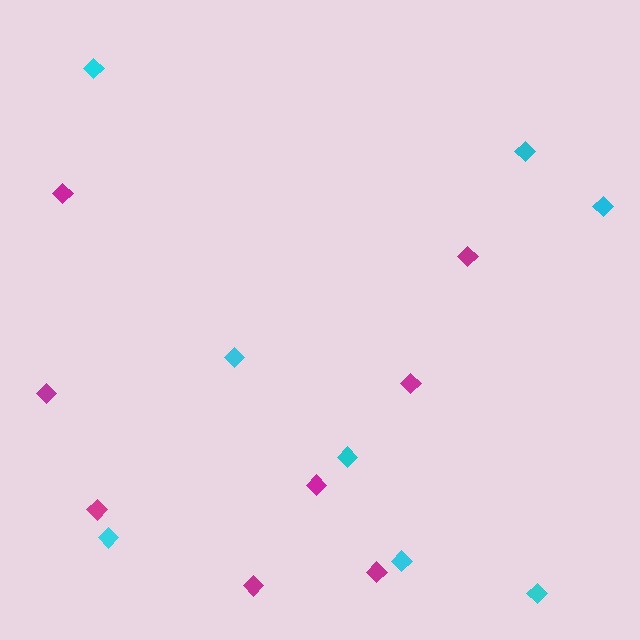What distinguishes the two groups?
There are 2 groups: one group of magenta diamonds (8) and one group of cyan diamonds (8).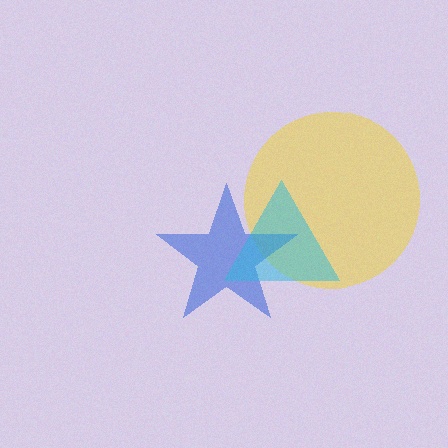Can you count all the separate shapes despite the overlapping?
Yes, there are 3 separate shapes.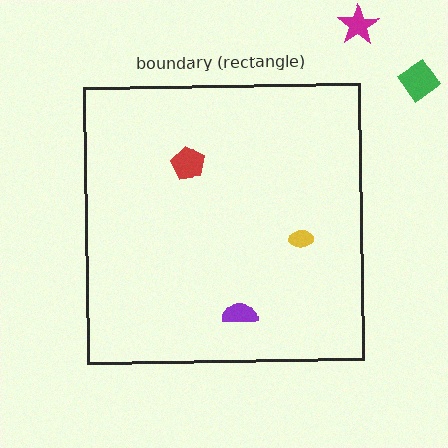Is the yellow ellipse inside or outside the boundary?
Inside.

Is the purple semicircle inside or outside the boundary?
Inside.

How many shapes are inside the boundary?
3 inside, 2 outside.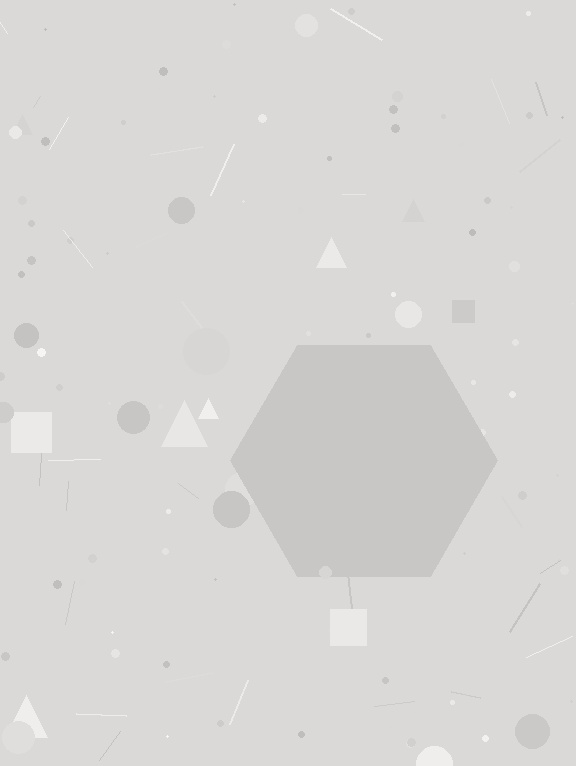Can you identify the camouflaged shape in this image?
The camouflaged shape is a hexagon.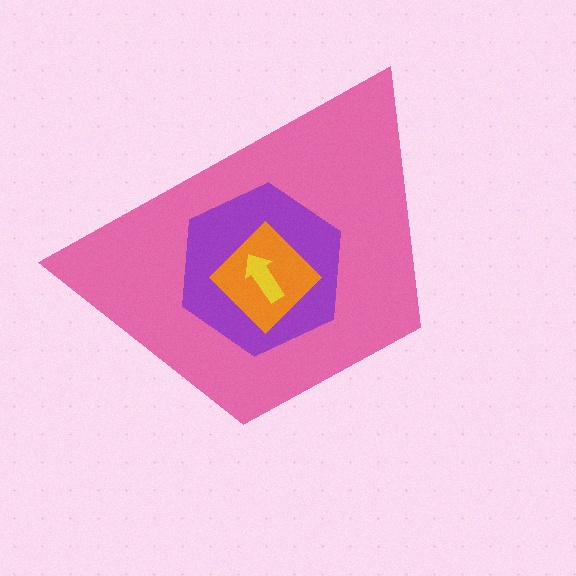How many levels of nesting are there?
4.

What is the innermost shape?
The yellow arrow.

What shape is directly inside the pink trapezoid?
The purple hexagon.